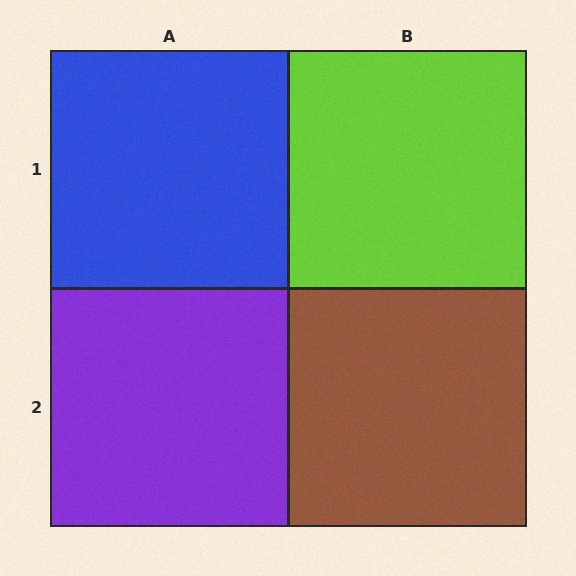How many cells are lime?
1 cell is lime.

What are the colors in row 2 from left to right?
Purple, brown.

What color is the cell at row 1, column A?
Blue.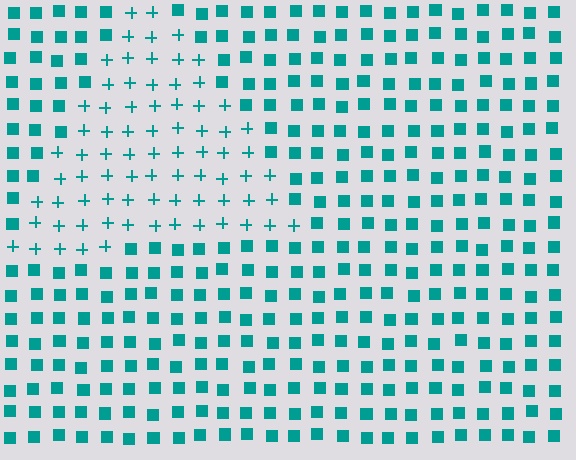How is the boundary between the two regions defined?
The boundary is defined by a change in element shape: plus signs inside vs. squares outside. All elements share the same color and spacing.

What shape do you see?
I see a triangle.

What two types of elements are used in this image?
The image uses plus signs inside the triangle region and squares outside it.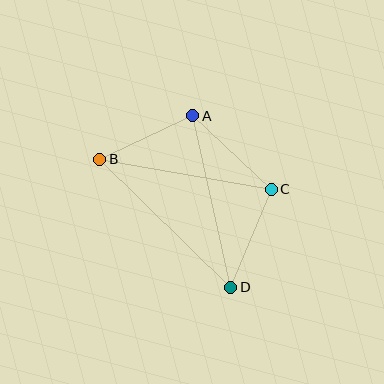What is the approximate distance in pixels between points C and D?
The distance between C and D is approximately 106 pixels.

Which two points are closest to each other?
Points A and B are closest to each other.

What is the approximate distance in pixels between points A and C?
The distance between A and C is approximately 108 pixels.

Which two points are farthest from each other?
Points B and D are farthest from each other.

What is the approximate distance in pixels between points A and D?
The distance between A and D is approximately 176 pixels.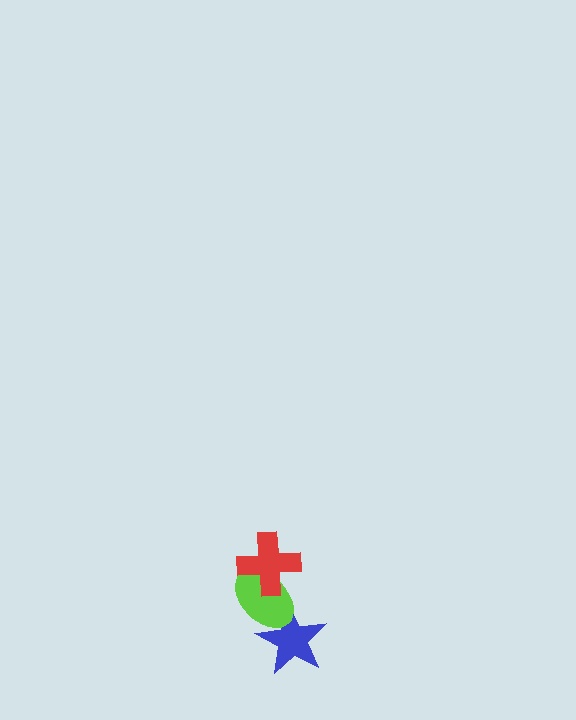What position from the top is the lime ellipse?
The lime ellipse is 2nd from the top.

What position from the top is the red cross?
The red cross is 1st from the top.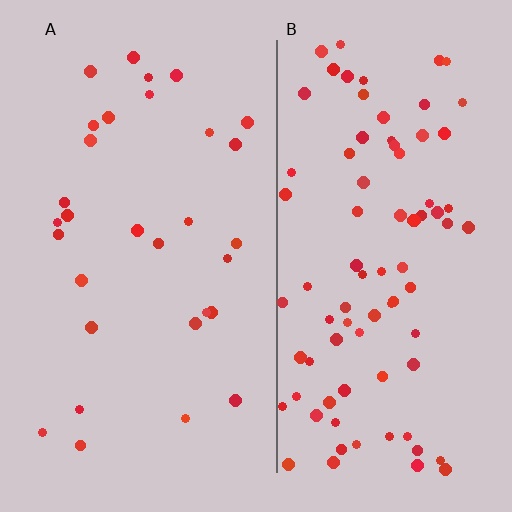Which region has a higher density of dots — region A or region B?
B (the right).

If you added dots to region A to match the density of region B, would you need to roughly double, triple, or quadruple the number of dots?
Approximately triple.